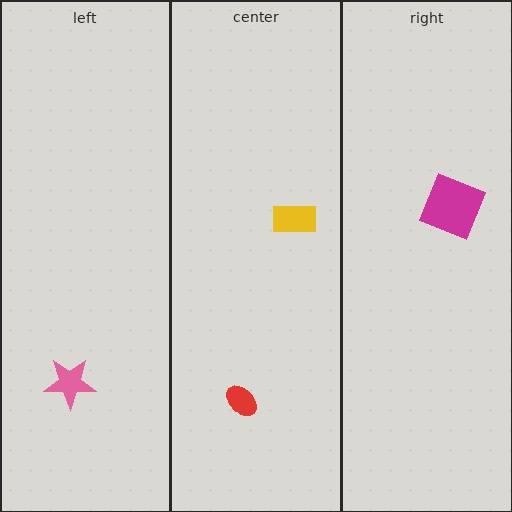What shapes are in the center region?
The yellow rectangle, the red ellipse.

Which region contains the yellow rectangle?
The center region.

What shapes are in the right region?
The magenta square.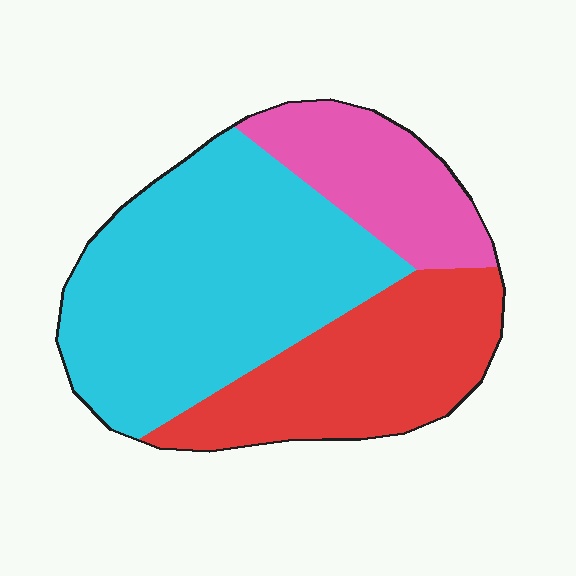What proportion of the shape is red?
Red takes up between a quarter and a half of the shape.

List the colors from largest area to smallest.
From largest to smallest: cyan, red, pink.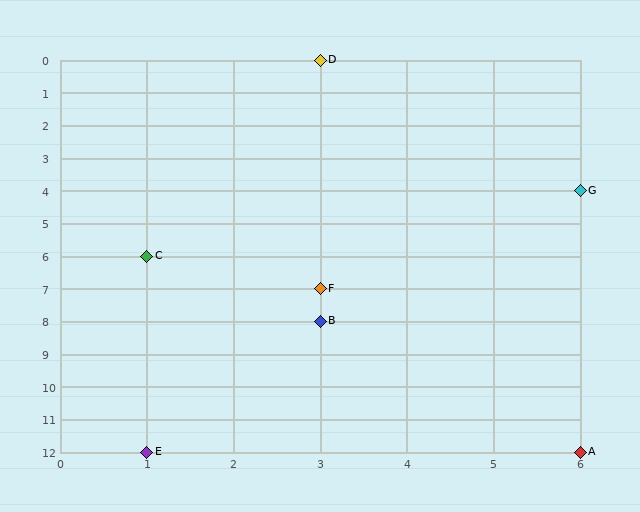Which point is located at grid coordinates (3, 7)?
Point F is at (3, 7).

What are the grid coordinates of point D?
Point D is at grid coordinates (3, 0).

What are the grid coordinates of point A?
Point A is at grid coordinates (6, 12).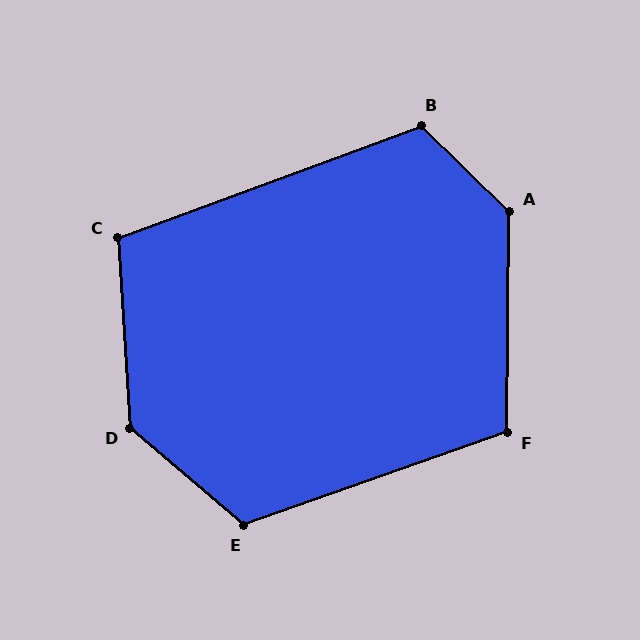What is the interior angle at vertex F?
Approximately 110 degrees (obtuse).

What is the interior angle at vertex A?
Approximately 133 degrees (obtuse).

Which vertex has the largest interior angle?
D, at approximately 134 degrees.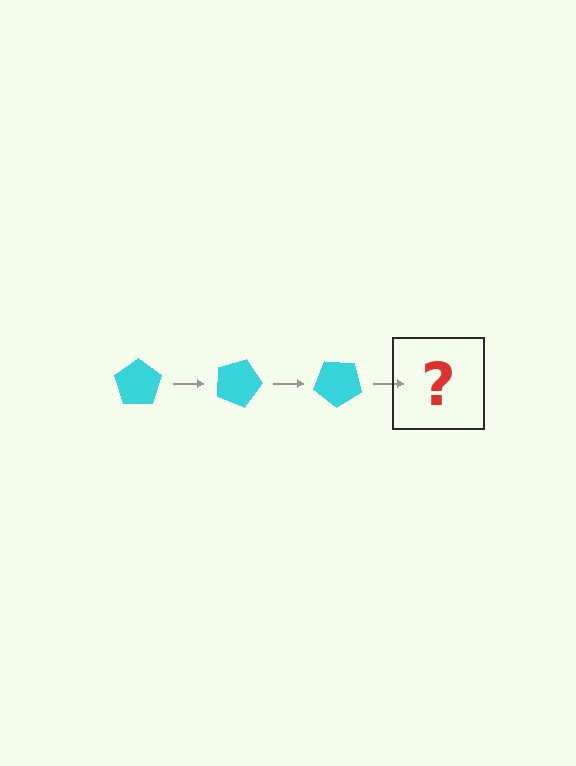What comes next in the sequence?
The next element should be a cyan pentagon rotated 60 degrees.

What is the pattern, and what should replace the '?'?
The pattern is that the pentagon rotates 20 degrees each step. The '?' should be a cyan pentagon rotated 60 degrees.